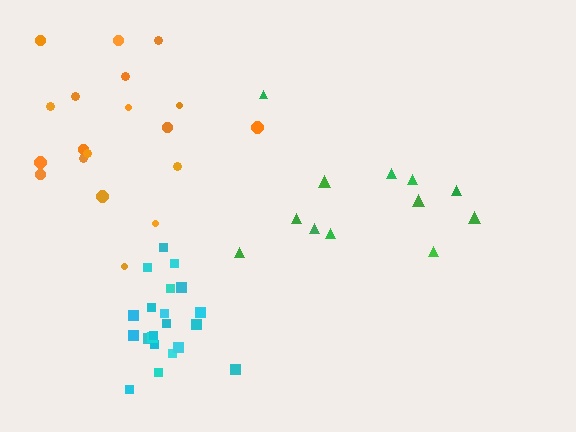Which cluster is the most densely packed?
Cyan.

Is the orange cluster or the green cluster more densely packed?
Orange.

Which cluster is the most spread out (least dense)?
Green.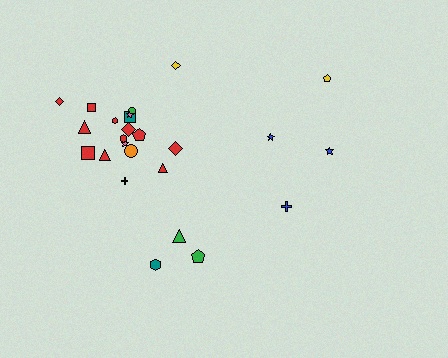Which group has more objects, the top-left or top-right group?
The top-left group.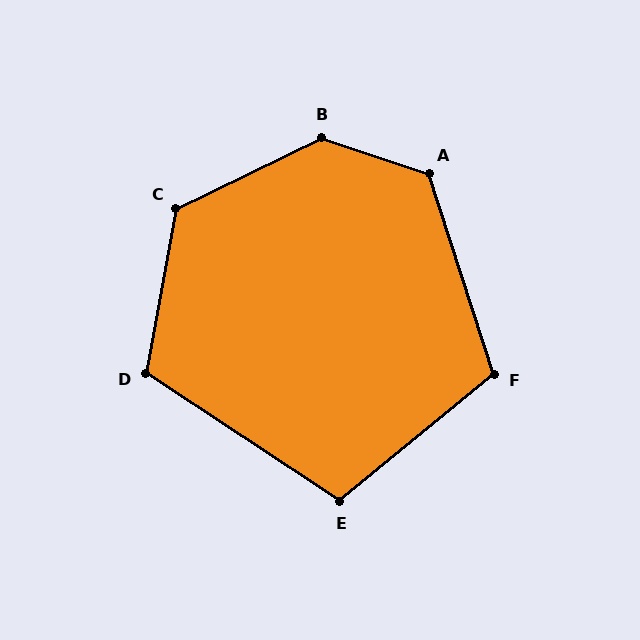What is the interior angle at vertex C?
Approximately 126 degrees (obtuse).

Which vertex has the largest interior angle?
B, at approximately 135 degrees.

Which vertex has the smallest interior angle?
E, at approximately 107 degrees.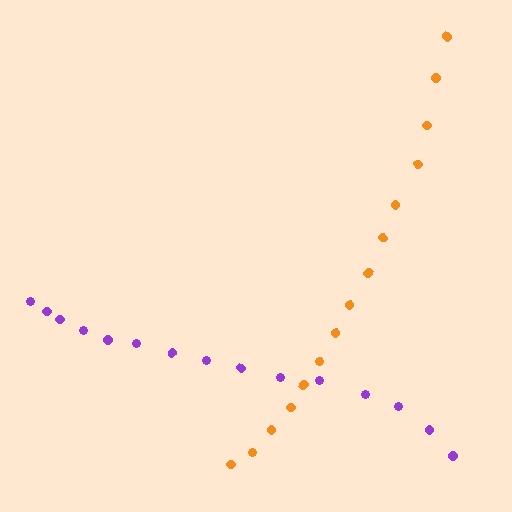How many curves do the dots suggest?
There are 2 distinct paths.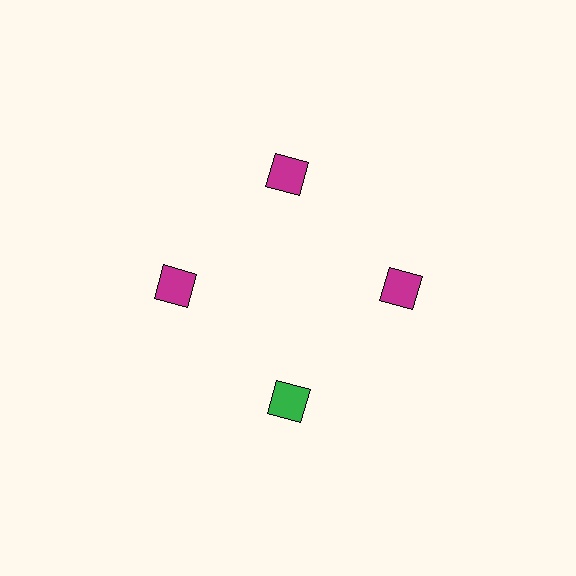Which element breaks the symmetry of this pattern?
The green diamond at roughly the 6 o'clock position breaks the symmetry. All other shapes are magenta diamonds.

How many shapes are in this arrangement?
There are 4 shapes arranged in a ring pattern.